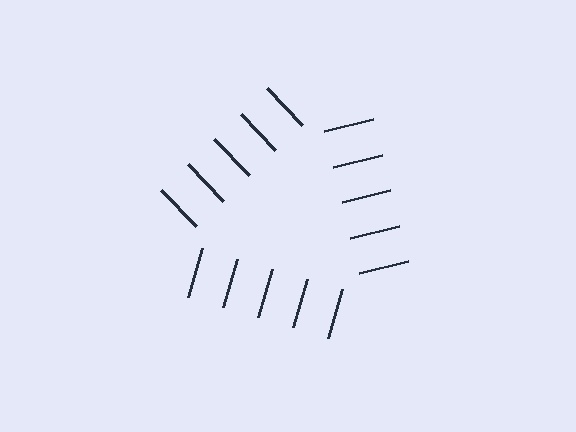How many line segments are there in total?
15 — 5 along each of the 3 edges.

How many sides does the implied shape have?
3 sides — the line-ends trace a triangle.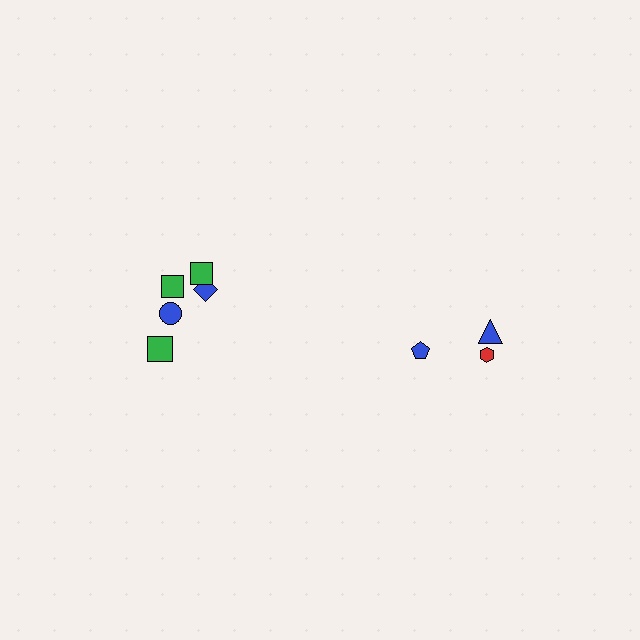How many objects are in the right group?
There are 3 objects.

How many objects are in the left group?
There are 5 objects.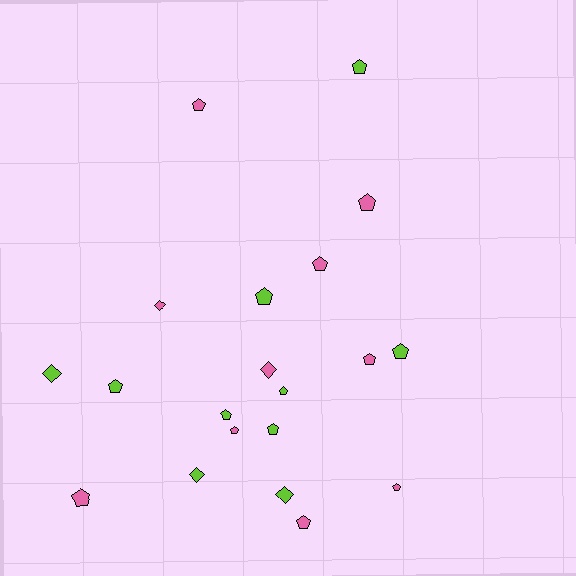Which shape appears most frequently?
Pentagon, with 15 objects.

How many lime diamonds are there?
There are 3 lime diamonds.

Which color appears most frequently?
Pink, with 10 objects.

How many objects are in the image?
There are 20 objects.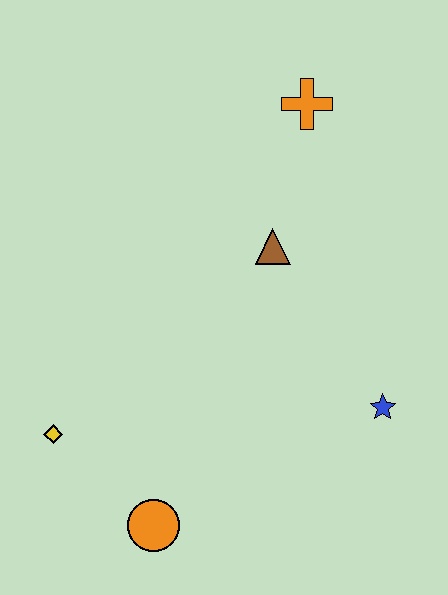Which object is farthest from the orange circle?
The orange cross is farthest from the orange circle.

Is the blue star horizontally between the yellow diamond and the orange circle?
No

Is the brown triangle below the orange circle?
No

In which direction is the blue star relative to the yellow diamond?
The blue star is to the right of the yellow diamond.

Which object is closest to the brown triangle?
The orange cross is closest to the brown triangle.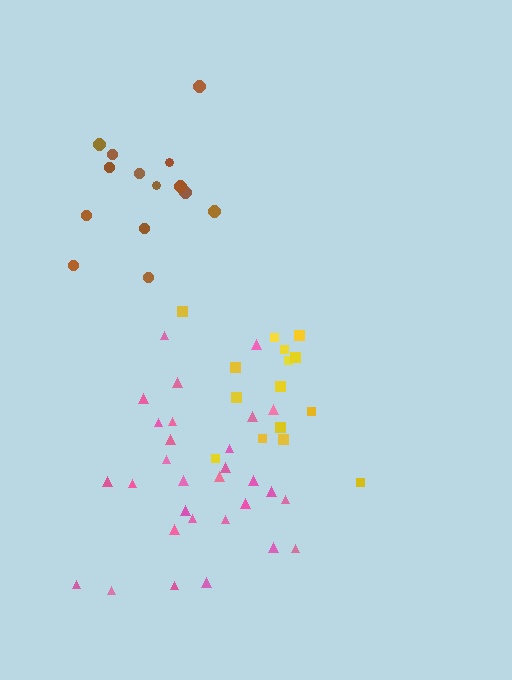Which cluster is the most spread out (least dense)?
Yellow.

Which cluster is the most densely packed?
Pink.